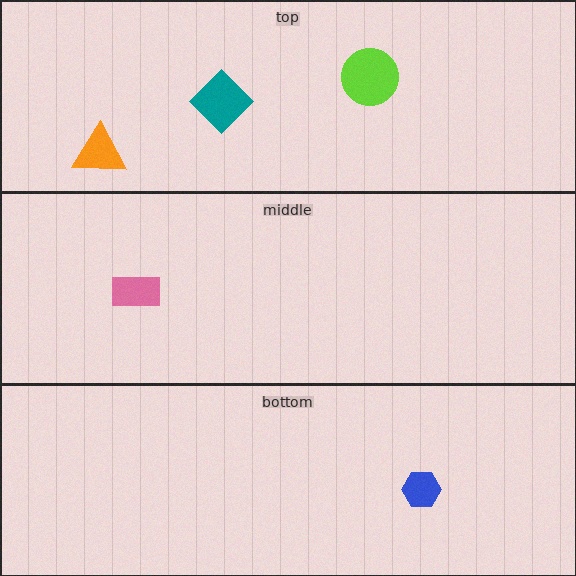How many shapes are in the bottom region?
1.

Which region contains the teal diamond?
The top region.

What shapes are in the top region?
The lime circle, the orange triangle, the teal diamond.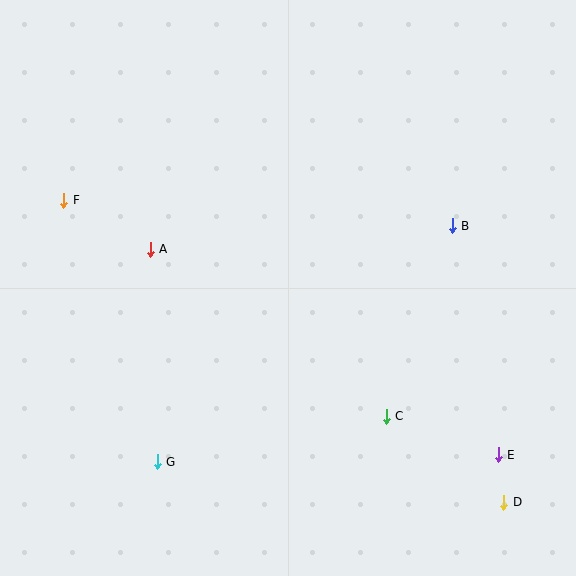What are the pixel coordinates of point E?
Point E is at (498, 455).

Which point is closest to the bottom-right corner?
Point D is closest to the bottom-right corner.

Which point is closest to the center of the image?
Point A at (150, 249) is closest to the center.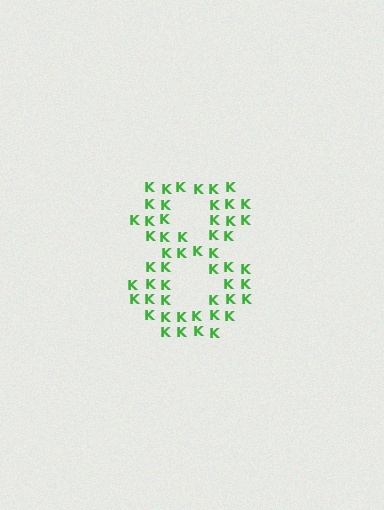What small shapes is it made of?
It is made of small letter K's.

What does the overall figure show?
The overall figure shows the digit 8.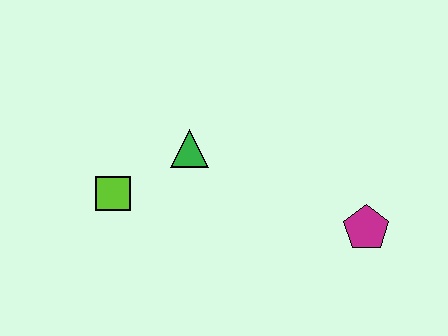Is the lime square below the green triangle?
Yes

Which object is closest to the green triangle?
The lime square is closest to the green triangle.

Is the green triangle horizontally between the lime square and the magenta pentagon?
Yes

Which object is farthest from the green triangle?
The magenta pentagon is farthest from the green triangle.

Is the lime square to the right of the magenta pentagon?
No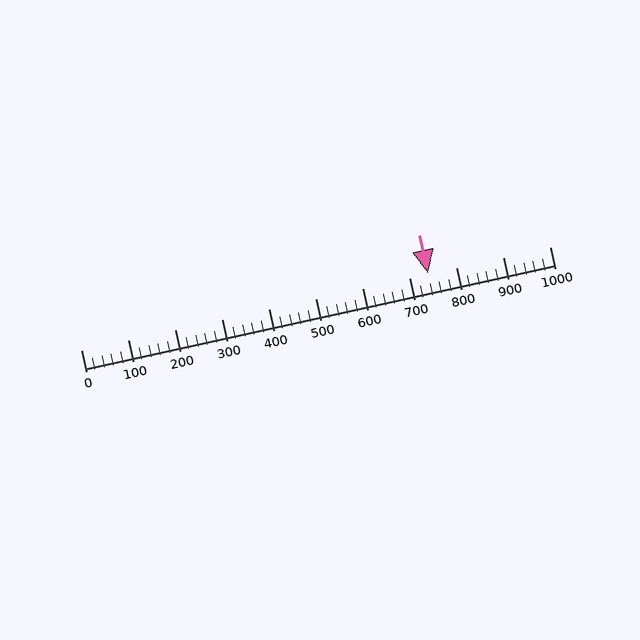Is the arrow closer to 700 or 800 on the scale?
The arrow is closer to 700.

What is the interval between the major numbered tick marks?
The major tick marks are spaced 100 units apart.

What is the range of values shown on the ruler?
The ruler shows values from 0 to 1000.